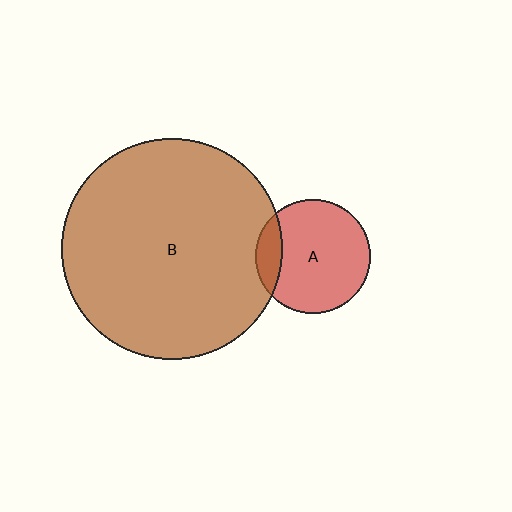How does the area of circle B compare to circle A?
Approximately 3.7 times.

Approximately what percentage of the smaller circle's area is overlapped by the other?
Approximately 15%.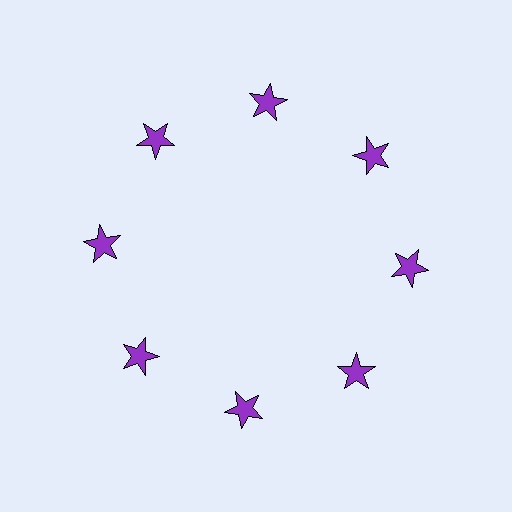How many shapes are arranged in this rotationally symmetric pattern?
There are 8 shapes, arranged in 8 groups of 1.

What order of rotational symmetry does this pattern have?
This pattern has 8-fold rotational symmetry.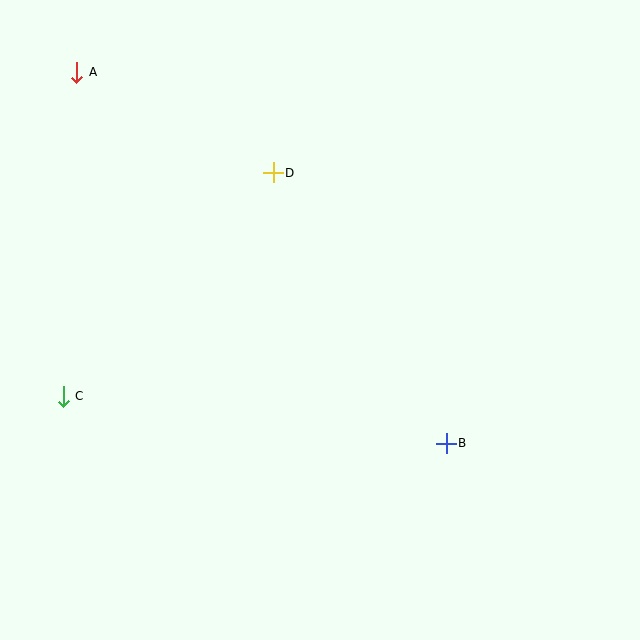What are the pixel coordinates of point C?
Point C is at (63, 396).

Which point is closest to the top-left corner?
Point A is closest to the top-left corner.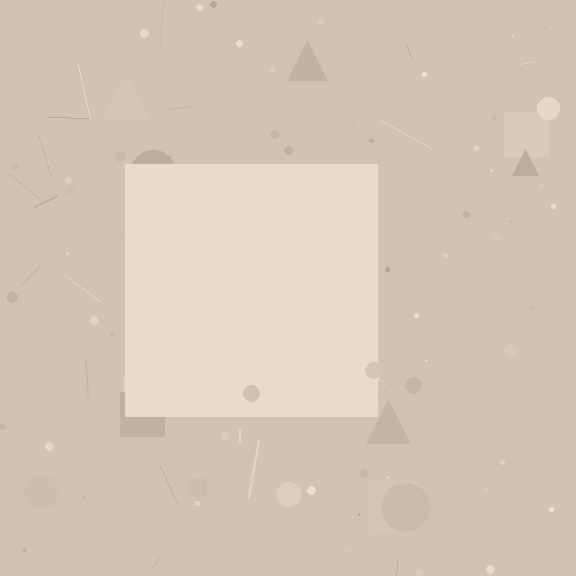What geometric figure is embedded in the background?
A square is embedded in the background.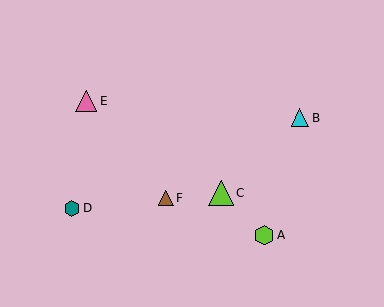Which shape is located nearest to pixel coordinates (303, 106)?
The cyan triangle (labeled B) at (300, 118) is nearest to that location.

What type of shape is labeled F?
Shape F is a brown triangle.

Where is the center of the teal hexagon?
The center of the teal hexagon is at (72, 208).